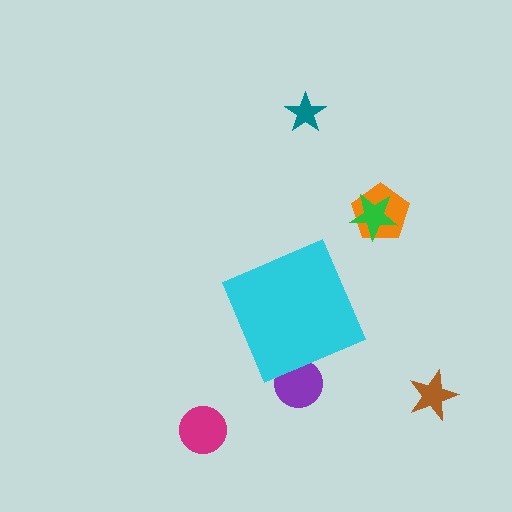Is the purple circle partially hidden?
Yes, the purple circle is partially hidden behind the cyan diamond.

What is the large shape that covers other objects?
A cyan diamond.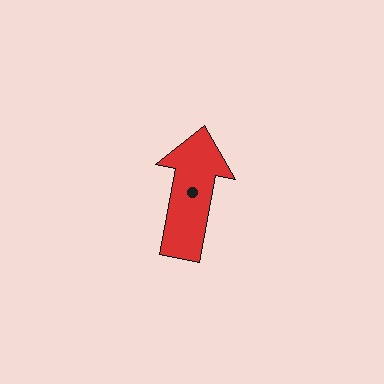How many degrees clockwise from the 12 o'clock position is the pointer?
Approximately 10 degrees.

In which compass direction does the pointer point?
North.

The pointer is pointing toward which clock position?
Roughly 12 o'clock.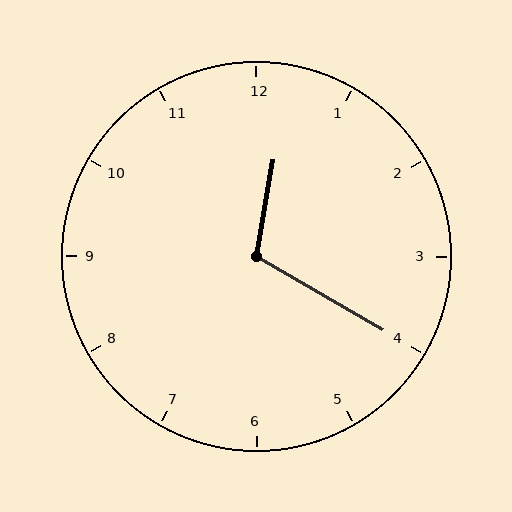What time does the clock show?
12:20.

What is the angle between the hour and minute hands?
Approximately 110 degrees.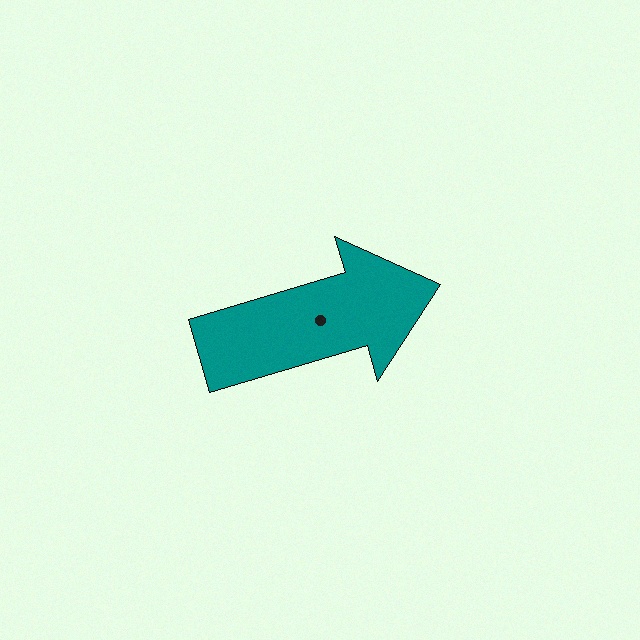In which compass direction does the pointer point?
East.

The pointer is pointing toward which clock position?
Roughly 2 o'clock.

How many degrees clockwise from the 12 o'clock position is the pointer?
Approximately 73 degrees.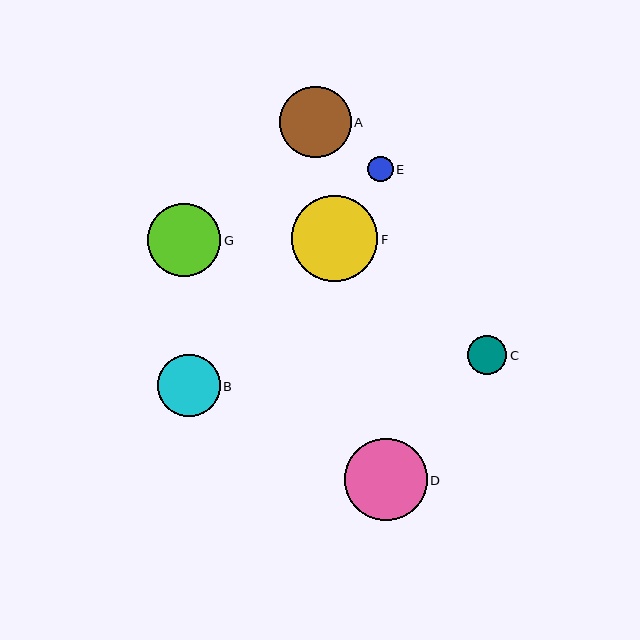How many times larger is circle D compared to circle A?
Circle D is approximately 1.2 times the size of circle A.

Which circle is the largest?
Circle F is the largest with a size of approximately 86 pixels.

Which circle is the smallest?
Circle E is the smallest with a size of approximately 25 pixels.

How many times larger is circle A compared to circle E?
Circle A is approximately 2.8 times the size of circle E.